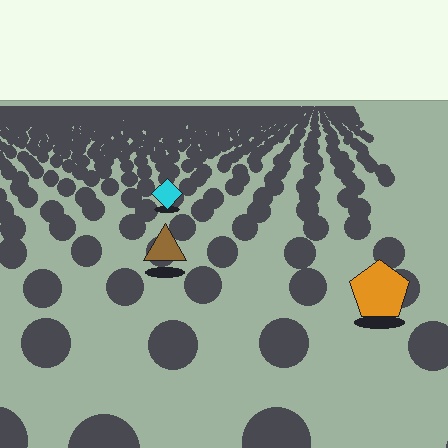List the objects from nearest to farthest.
From nearest to farthest: the orange pentagon, the brown triangle, the cyan diamond.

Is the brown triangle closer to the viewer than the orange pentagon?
No. The orange pentagon is closer — you can tell from the texture gradient: the ground texture is coarser near it.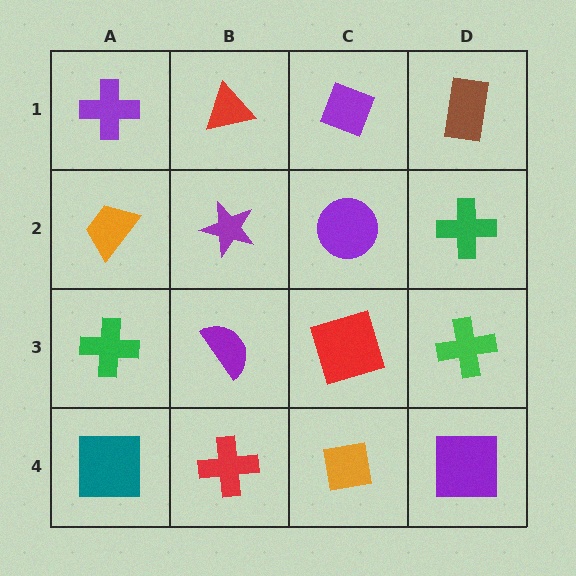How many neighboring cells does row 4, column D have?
2.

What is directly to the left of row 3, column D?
A red square.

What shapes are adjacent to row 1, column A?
An orange trapezoid (row 2, column A), a red triangle (row 1, column B).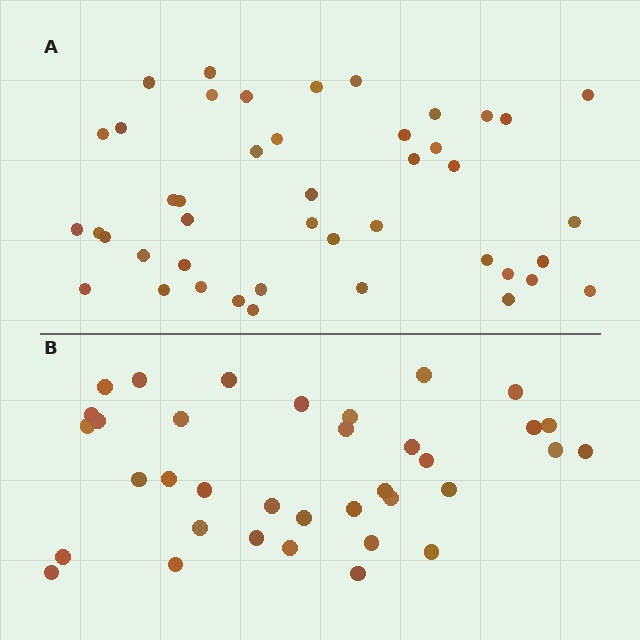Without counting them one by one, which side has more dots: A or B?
Region A (the top region) has more dots.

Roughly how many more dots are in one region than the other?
Region A has roughly 8 or so more dots than region B.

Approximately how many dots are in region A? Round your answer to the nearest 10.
About 40 dots. (The exact count is 44, which rounds to 40.)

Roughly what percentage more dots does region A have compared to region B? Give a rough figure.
About 20% more.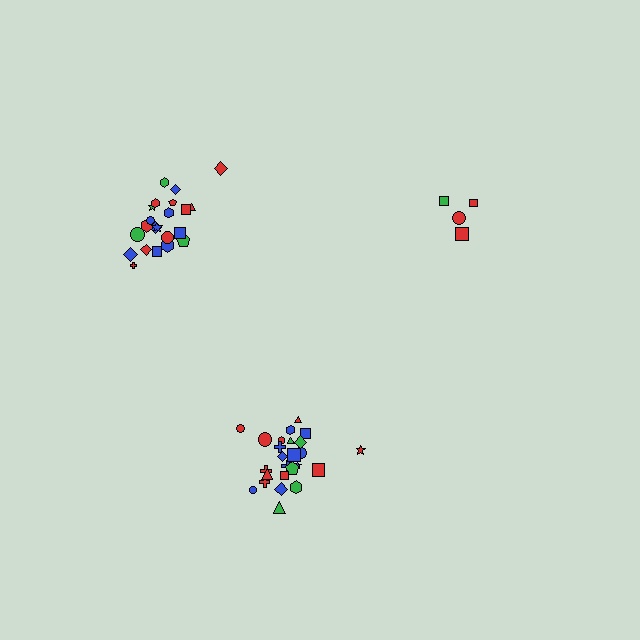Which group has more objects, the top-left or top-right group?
The top-left group.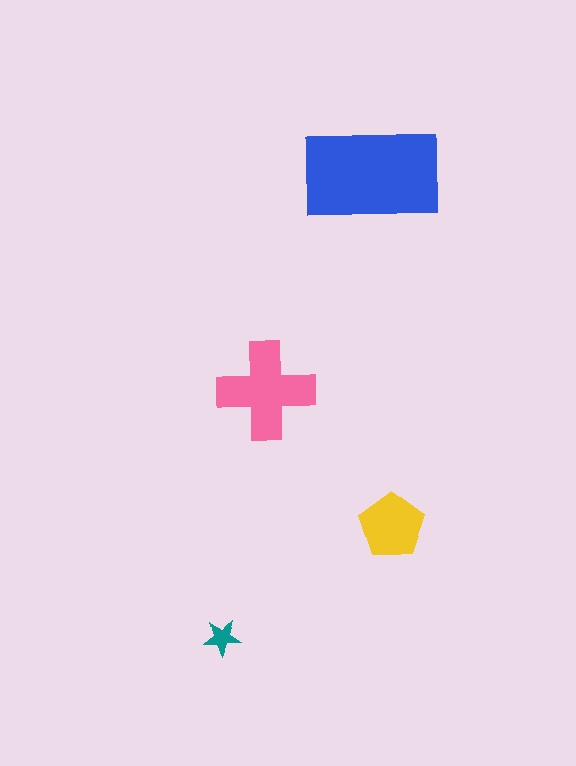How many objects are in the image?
There are 4 objects in the image.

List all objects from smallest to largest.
The teal star, the yellow pentagon, the pink cross, the blue rectangle.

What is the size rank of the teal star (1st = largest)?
4th.